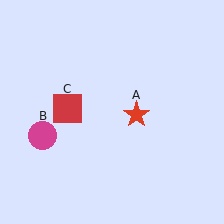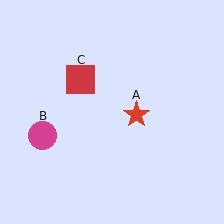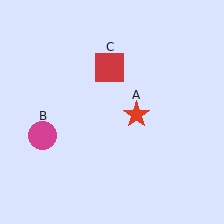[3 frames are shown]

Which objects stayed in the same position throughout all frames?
Red star (object A) and magenta circle (object B) remained stationary.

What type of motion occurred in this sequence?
The red square (object C) rotated clockwise around the center of the scene.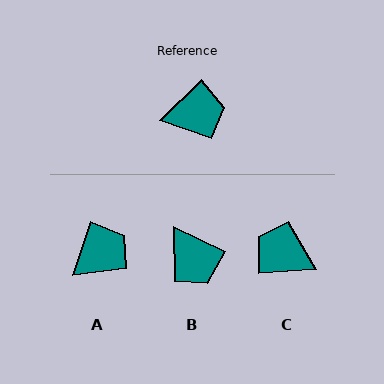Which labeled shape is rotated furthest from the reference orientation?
C, about 139 degrees away.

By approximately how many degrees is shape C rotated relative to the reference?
Approximately 139 degrees counter-clockwise.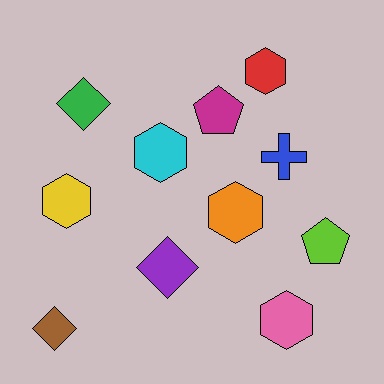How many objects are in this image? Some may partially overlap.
There are 11 objects.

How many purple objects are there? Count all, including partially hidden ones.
There is 1 purple object.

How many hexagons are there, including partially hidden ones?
There are 5 hexagons.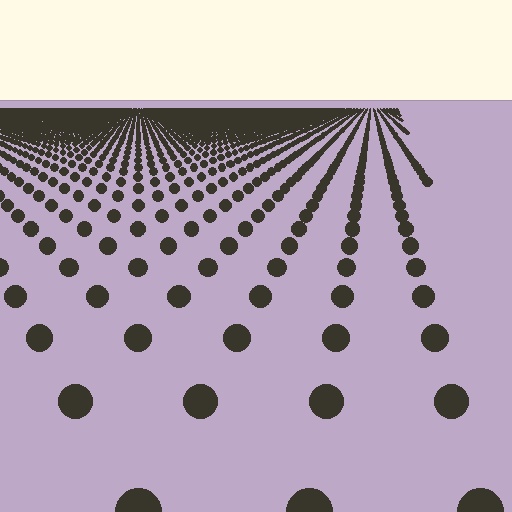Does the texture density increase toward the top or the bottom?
Density increases toward the top.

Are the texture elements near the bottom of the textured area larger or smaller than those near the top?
Larger. Near the bottom, elements are closer to the viewer and appear at a bigger on-screen size.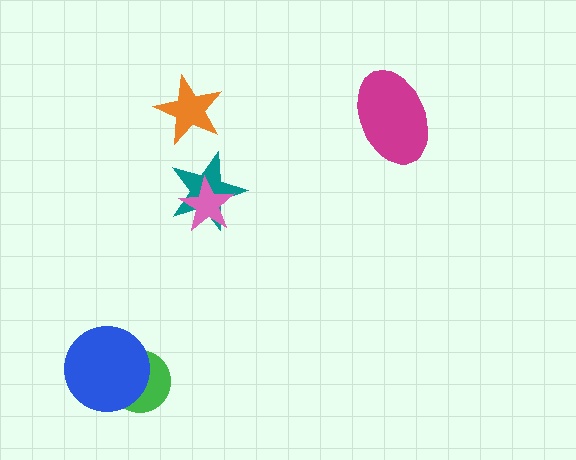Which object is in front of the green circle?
The blue circle is in front of the green circle.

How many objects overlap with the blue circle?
1 object overlaps with the blue circle.